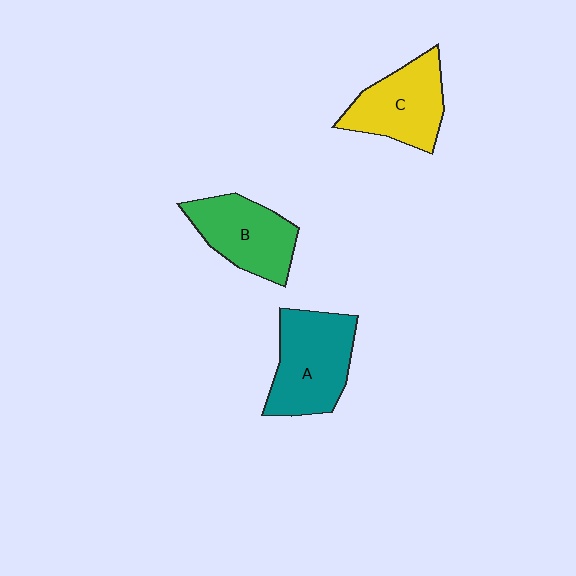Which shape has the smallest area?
Shape B (green).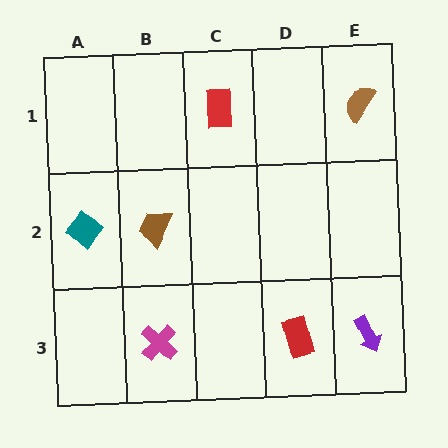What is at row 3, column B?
A magenta cross.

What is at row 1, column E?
A brown semicircle.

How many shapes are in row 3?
3 shapes.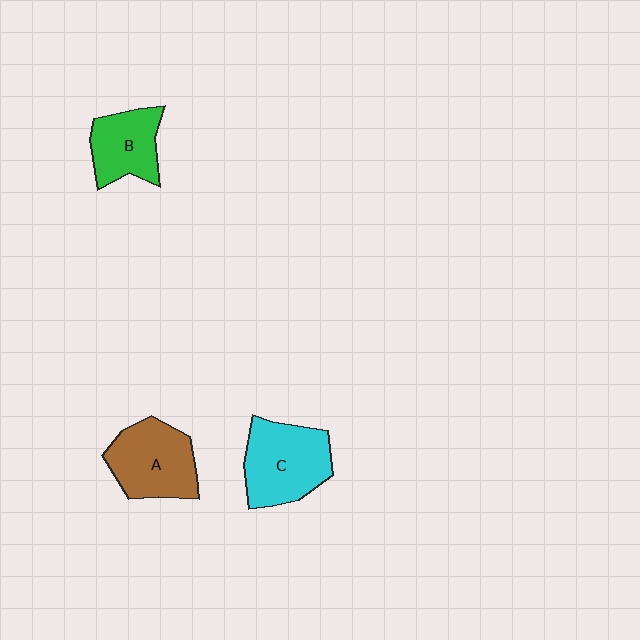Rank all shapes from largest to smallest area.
From largest to smallest: C (cyan), A (brown), B (green).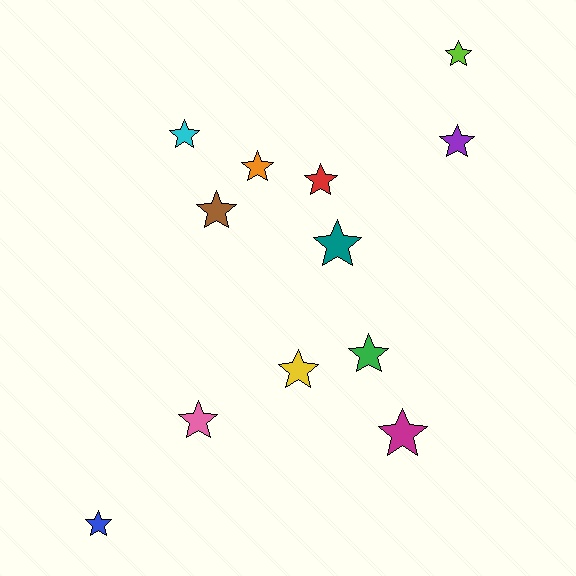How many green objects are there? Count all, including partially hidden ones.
There is 1 green object.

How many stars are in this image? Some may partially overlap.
There are 12 stars.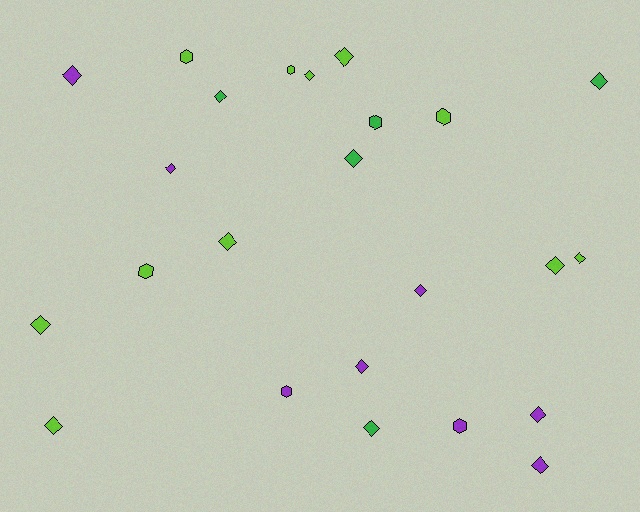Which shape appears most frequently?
Diamond, with 17 objects.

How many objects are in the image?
There are 24 objects.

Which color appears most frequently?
Lime, with 11 objects.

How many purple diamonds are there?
There are 6 purple diamonds.